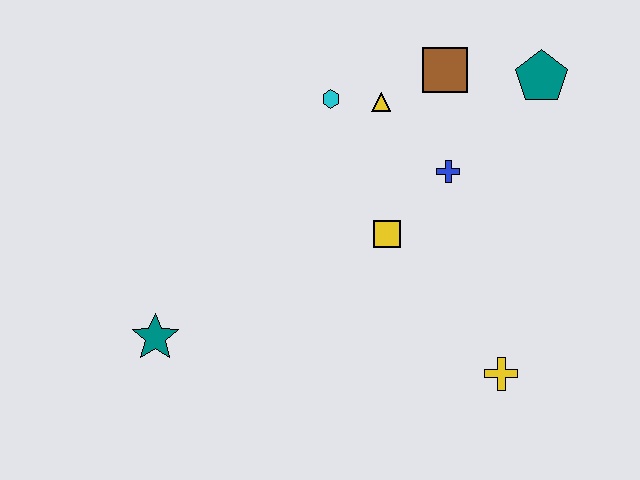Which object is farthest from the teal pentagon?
The teal star is farthest from the teal pentagon.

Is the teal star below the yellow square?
Yes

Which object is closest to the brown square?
The yellow triangle is closest to the brown square.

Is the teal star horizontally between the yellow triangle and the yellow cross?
No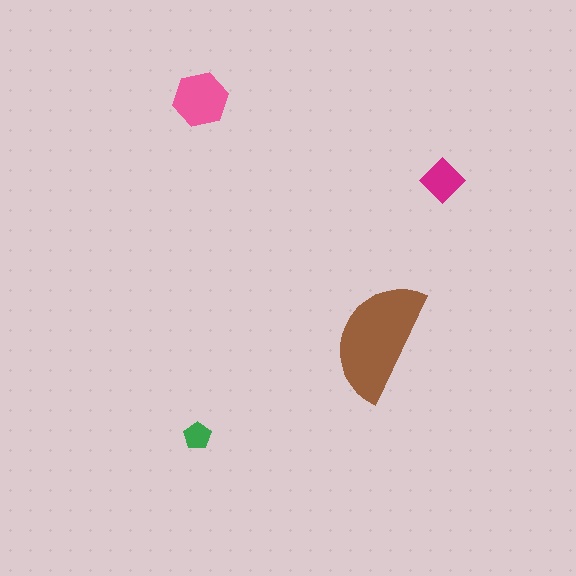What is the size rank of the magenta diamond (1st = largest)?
3rd.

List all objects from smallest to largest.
The green pentagon, the magenta diamond, the pink hexagon, the brown semicircle.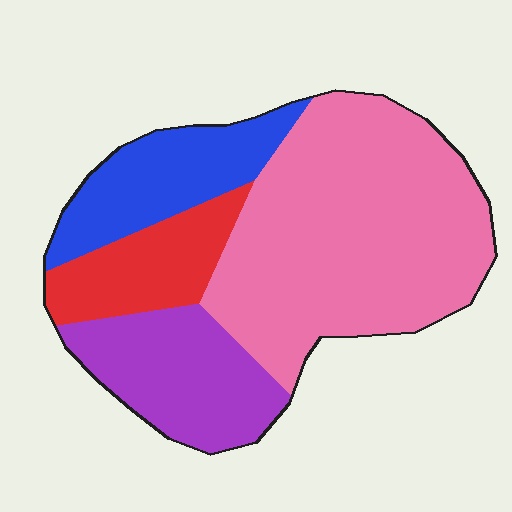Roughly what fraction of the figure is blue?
Blue takes up about one sixth (1/6) of the figure.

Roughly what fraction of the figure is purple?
Purple takes up less than a quarter of the figure.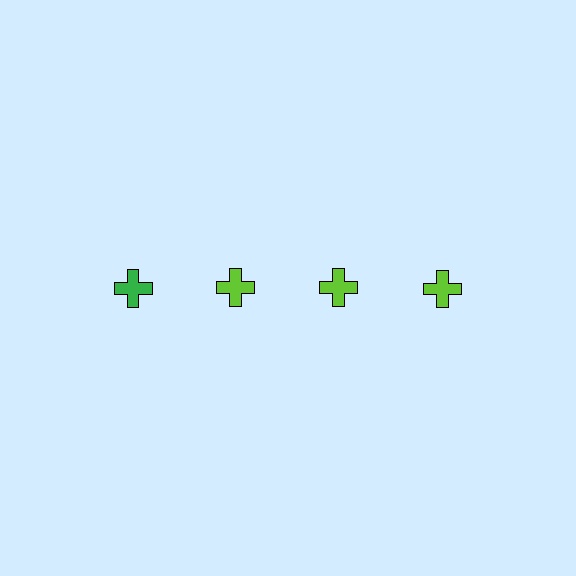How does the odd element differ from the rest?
It has a different color: green instead of lime.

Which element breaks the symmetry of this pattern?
The green cross in the top row, leftmost column breaks the symmetry. All other shapes are lime crosses.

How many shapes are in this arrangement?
There are 4 shapes arranged in a grid pattern.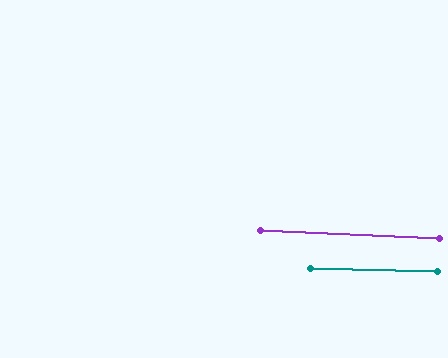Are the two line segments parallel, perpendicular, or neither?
Parallel — their directions differ by only 1.0°.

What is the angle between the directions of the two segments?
Approximately 1 degree.